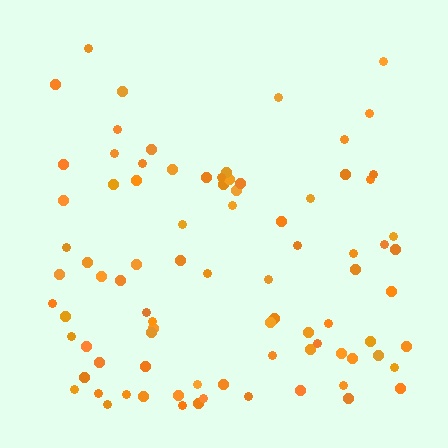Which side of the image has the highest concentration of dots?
The bottom.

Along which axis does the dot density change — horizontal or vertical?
Vertical.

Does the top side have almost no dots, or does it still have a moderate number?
Still a moderate number, just noticeably fewer than the bottom.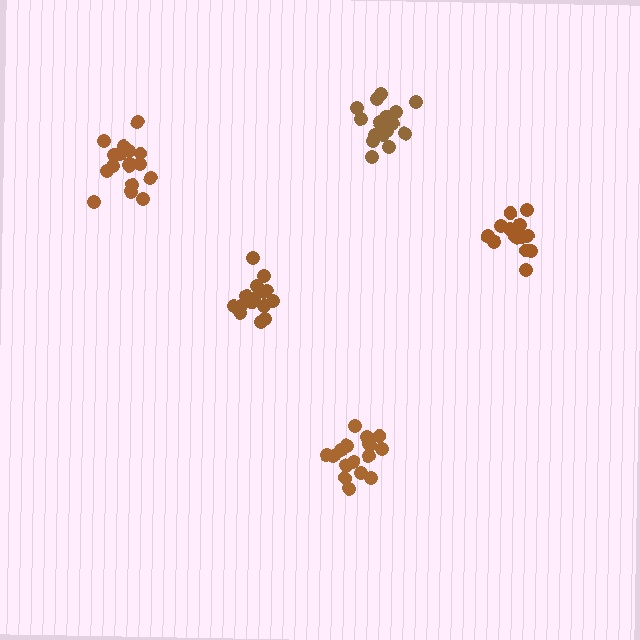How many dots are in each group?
Group 1: 17 dots, Group 2: 17 dots, Group 3: 15 dots, Group 4: 16 dots, Group 5: 17 dots (82 total).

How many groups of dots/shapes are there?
There are 5 groups.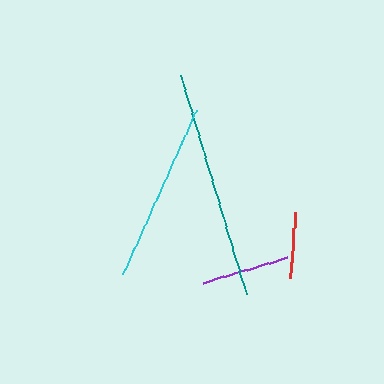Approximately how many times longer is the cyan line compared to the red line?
The cyan line is approximately 2.7 times the length of the red line.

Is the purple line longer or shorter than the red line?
The purple line is longer than the red line.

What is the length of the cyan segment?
The cyan segment is approximately 180 pixels long.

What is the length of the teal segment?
The teal segment is approximately 227 pixels long.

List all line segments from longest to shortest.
From longest to shortest: teal, cyan, purple, red.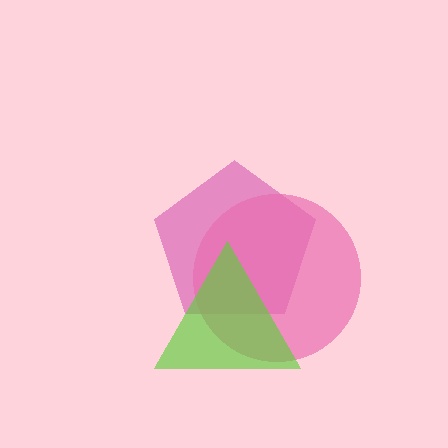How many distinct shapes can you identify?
There are 3 distinct shapes: a magenta pentagon, a pink circle, a lime triangle.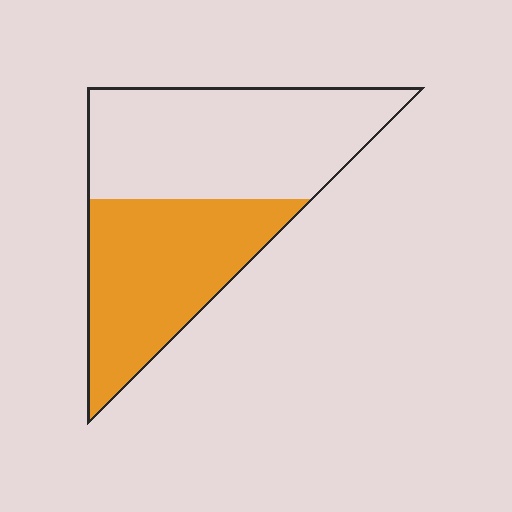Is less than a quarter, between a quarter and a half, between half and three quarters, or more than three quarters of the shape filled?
Between a quarter and a half.